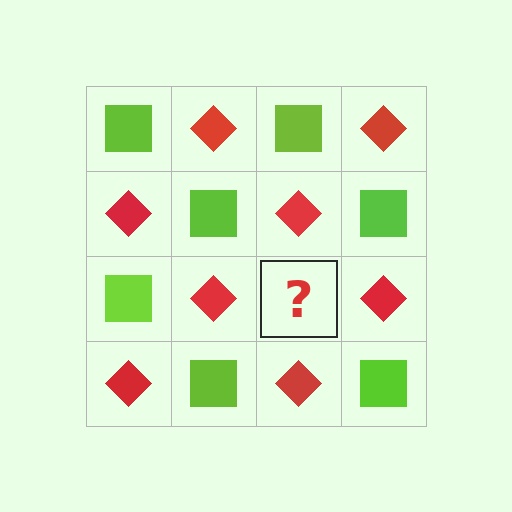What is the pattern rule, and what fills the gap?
The rule is that it alternates lime square and red diamond in a checkerboard pattern. The gap should be filled with a lime square.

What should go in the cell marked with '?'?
The missing cell should contain a lime square.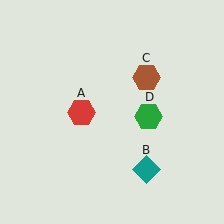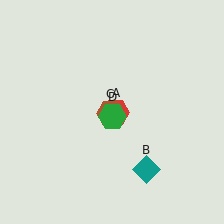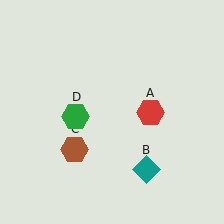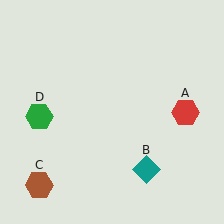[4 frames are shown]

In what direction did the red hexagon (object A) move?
The red hexagon (object A) moved right.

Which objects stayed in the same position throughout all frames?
Teal diamond (object B) remained stationary.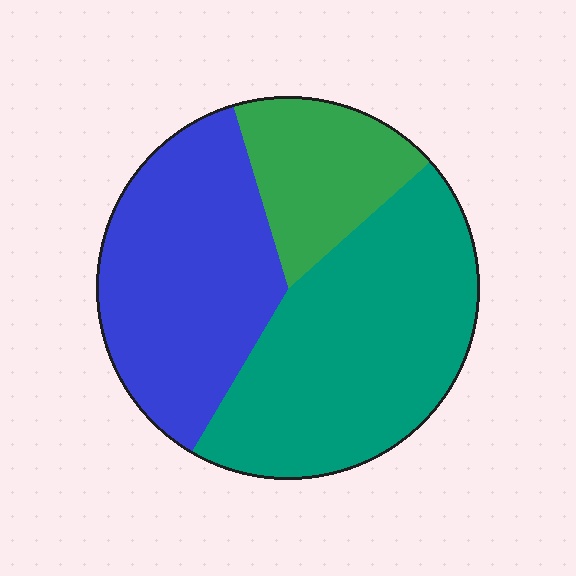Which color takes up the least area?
Green, at roughly 20%.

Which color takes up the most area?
Teal, at roughly 45%.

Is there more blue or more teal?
Teal.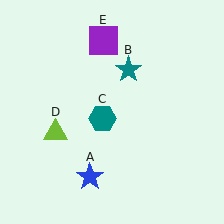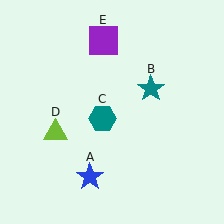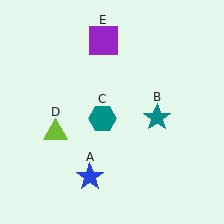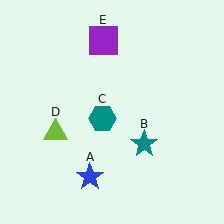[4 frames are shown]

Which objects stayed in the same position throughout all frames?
Blue star (object A) and teal hexagon (object C) and lime triangle (object D) and purple square (object E) remained stationary.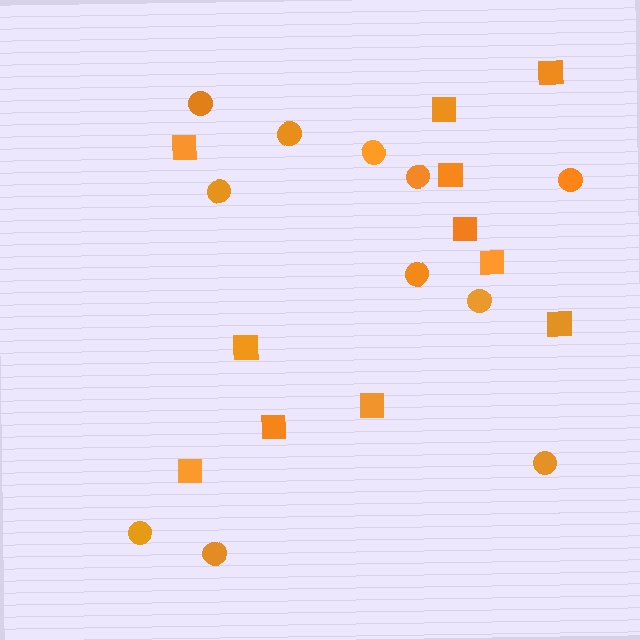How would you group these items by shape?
There are 2 groups: one group of circles (11) and one group of squares (11).